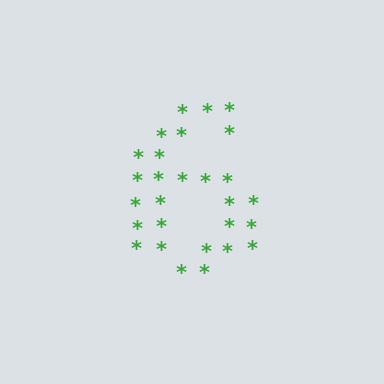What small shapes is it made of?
It is made of small asterisks.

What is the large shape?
The large shape is the digit 6.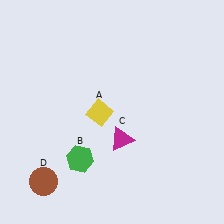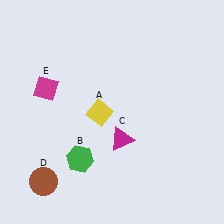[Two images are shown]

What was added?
A magenta diamond (E) was added in Image 2.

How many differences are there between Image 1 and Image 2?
There is 1 difference between the two images.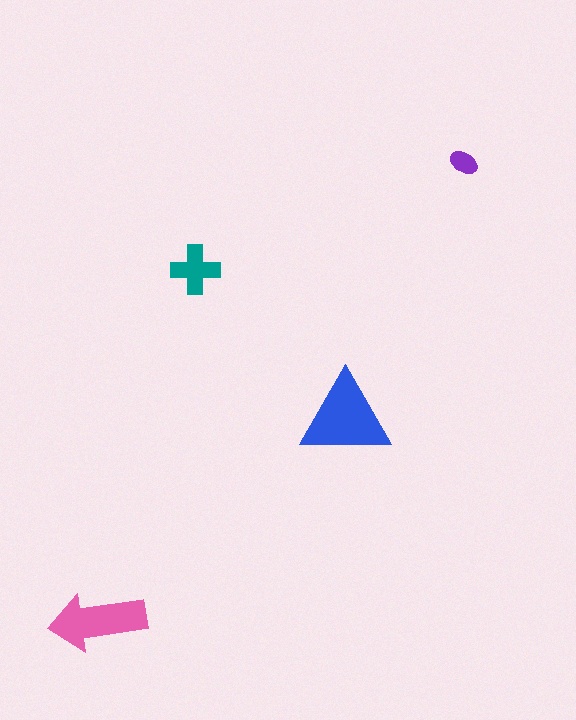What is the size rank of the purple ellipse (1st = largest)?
4th.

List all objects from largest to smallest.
The blue triangle, the pink arrow, the teal cross, the purple ellipse.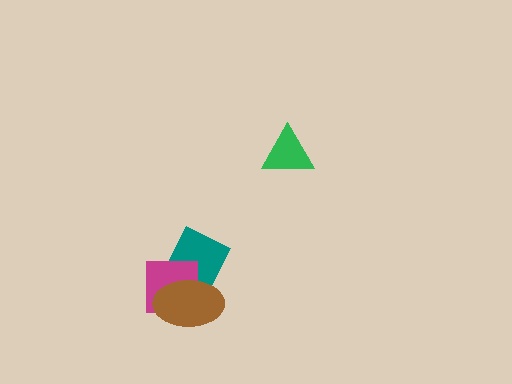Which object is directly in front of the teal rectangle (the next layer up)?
The magenta square is directly in front of the teal rectangle.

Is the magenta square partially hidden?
Yes, it is partially covered by another shape.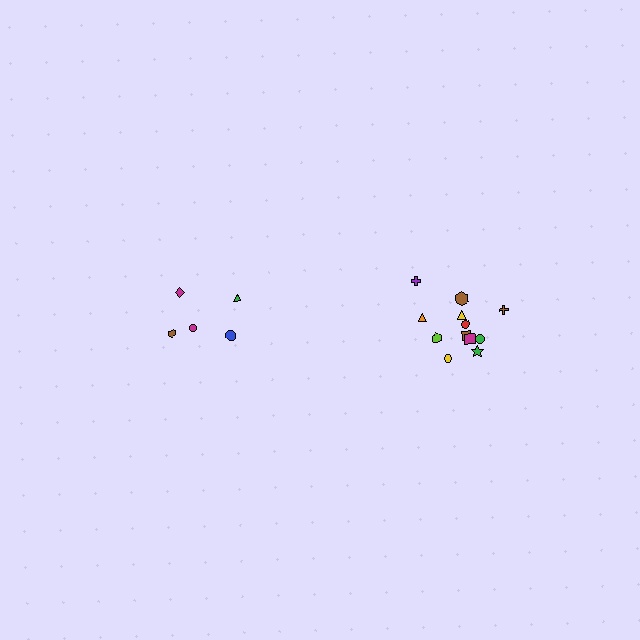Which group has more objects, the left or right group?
The right group.